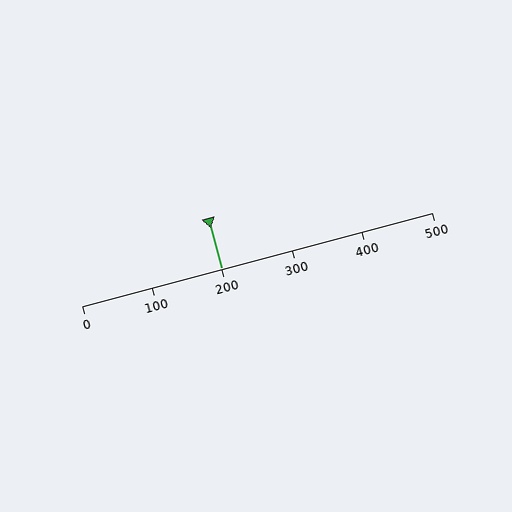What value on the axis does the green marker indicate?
The marker indicates approximately 200.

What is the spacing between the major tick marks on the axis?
The major ticks are spaced 100 apart.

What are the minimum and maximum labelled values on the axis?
The axis runs from 0 to 500.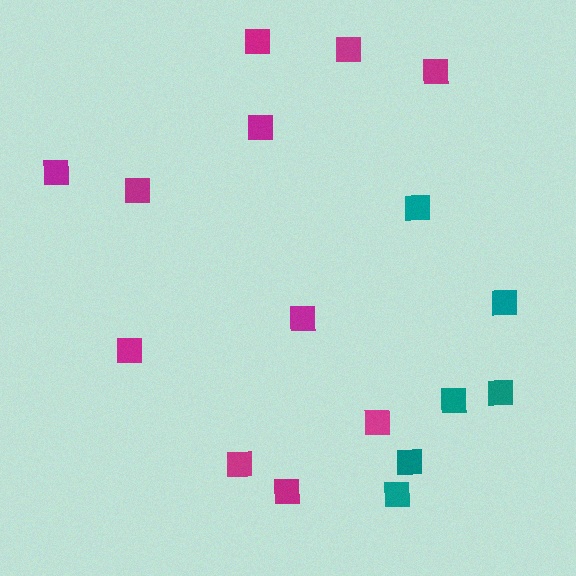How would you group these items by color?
There are 2 groups: one group of teal squares (6) and one group of magenta squares (11).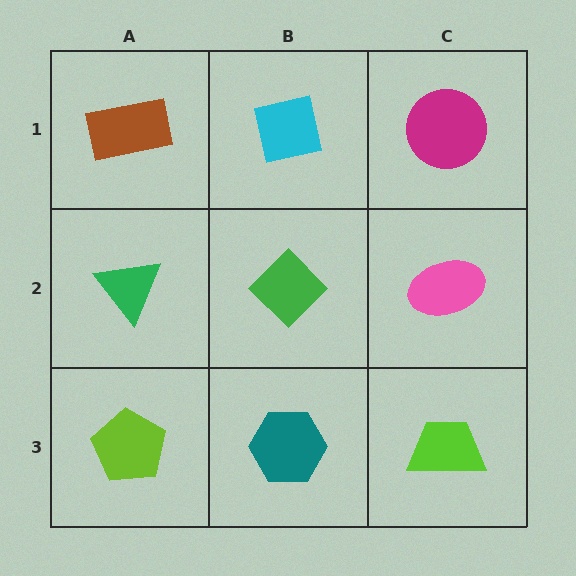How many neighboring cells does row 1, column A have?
2.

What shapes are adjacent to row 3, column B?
A green diamond (row 2, column B), a lime pentagon (row 3, column A), a lime trapezoid (row 3, column C).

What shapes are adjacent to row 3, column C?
A pink ellipse (row 2, column C), a teal hexagon (row 3, column B).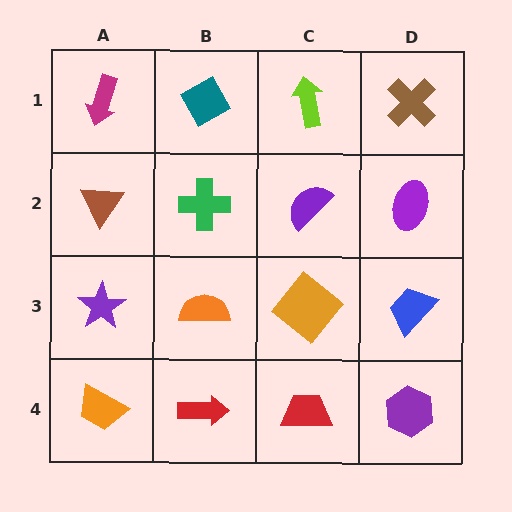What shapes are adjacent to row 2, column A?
A magenta arrow (row 1, column A), a purple star (row 3, column A), a green cross (row 2, column B).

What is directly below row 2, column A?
A purple star.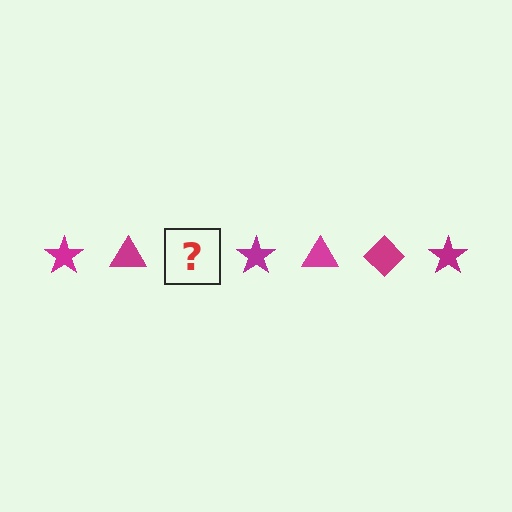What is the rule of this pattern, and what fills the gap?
The rule is that the pattern cycles through star, triangle, diamond shapes in magenta. The gap should be filled with a magenta diamond.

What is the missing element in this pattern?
The missing element is a magenta diamond.